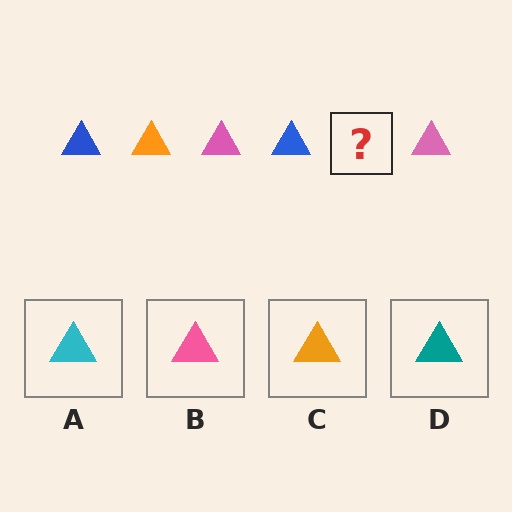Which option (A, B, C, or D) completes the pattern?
C.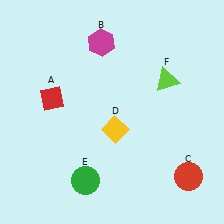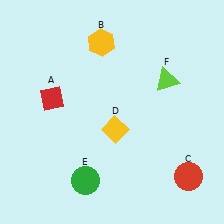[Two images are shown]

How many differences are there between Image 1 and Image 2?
There is 1 difference between the two images.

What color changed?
The hexagon (B) changed from magenta in Image 1 to yellow in Image 2.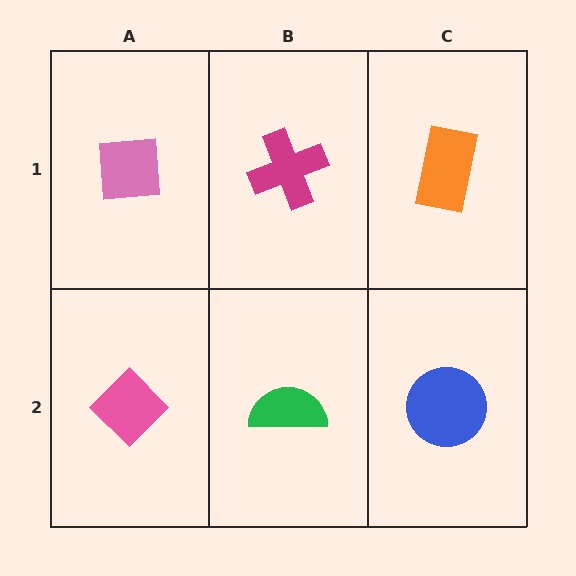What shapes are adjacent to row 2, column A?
A pink square (row 1, column A), a green semicircle (row 2, column B).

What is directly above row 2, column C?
An orange rectangle.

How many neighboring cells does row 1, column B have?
3.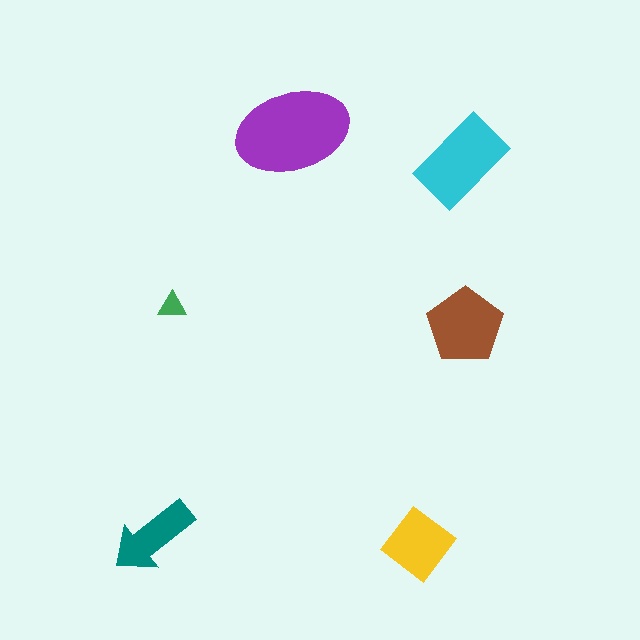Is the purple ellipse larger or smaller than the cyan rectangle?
Larger.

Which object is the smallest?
The green triangle.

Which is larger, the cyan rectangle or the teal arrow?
The cyan rectangle.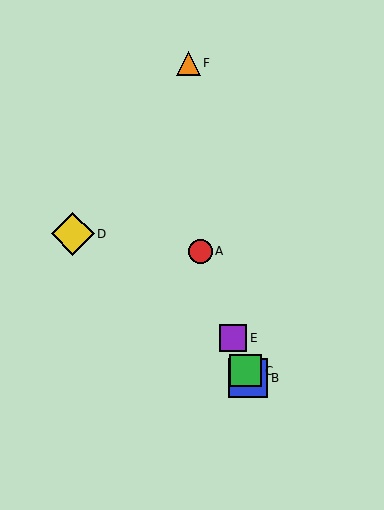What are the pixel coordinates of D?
Object D is at (73, 234).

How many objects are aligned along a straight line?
4 objects (A, B, C, E) are aligned along a straight line.